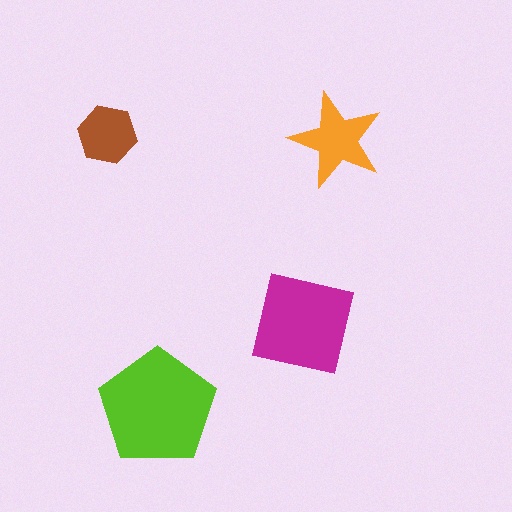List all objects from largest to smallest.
The lime pentagon, the magenta square, the orange star, the brown hexagon.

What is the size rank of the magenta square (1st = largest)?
2nd.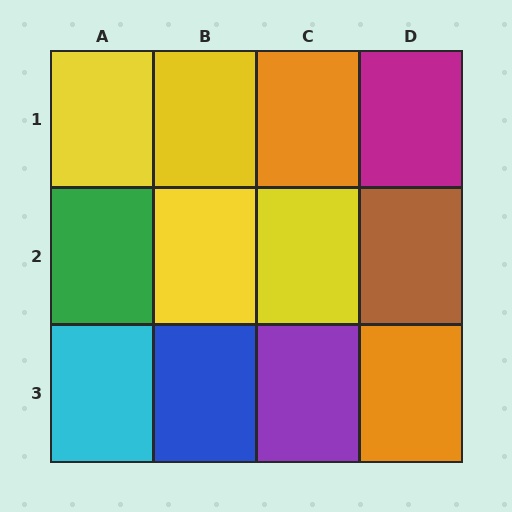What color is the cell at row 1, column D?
Magenta.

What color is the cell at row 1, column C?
Orange.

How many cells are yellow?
4 cells are yellow.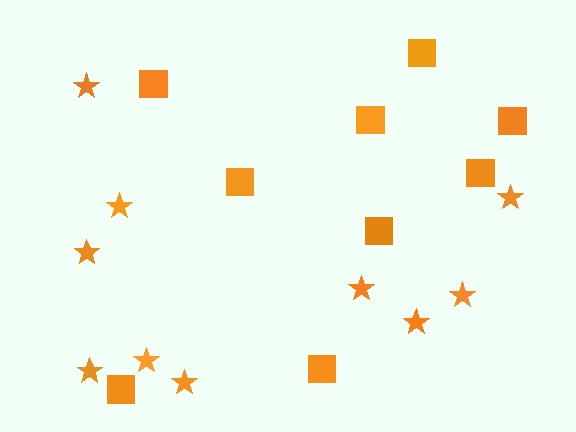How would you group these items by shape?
There are 2 groups: one group of stars (10) and one group of squares (9).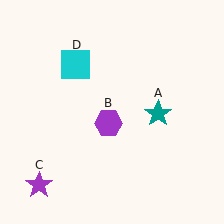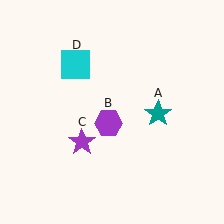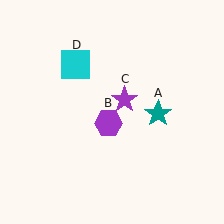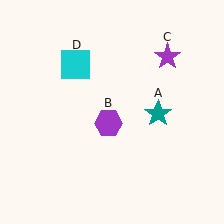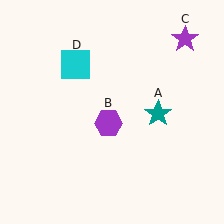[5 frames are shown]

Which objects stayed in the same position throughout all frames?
Teal star (object A) and purple hexagon (object B) and cyan square (object D) remained stationary.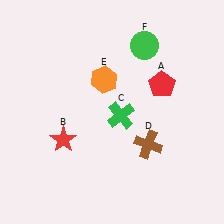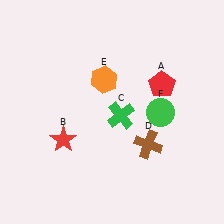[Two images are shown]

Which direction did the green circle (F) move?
The green circle (F) moved down.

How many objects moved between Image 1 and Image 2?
1 object moved between the two images.